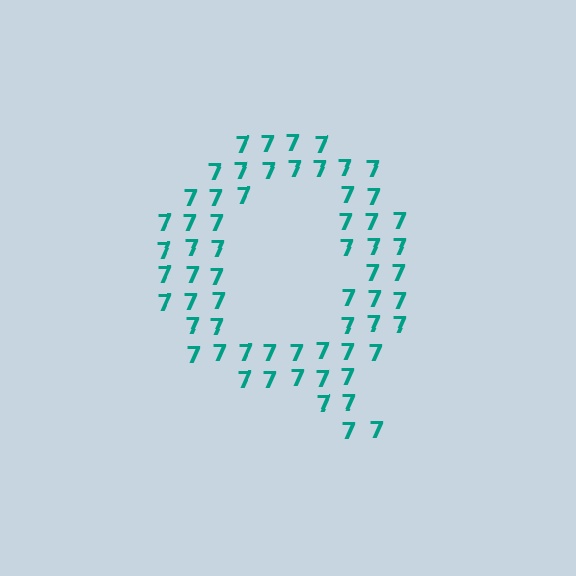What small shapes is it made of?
It is made of small digit 7's.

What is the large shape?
The large shape is the letter Q.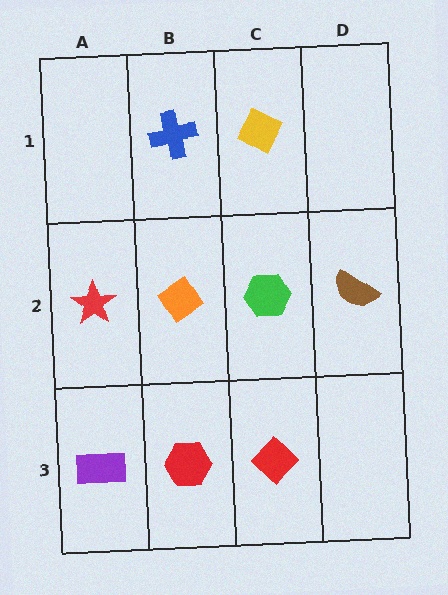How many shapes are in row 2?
4 shapes.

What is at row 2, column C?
A green hexagon.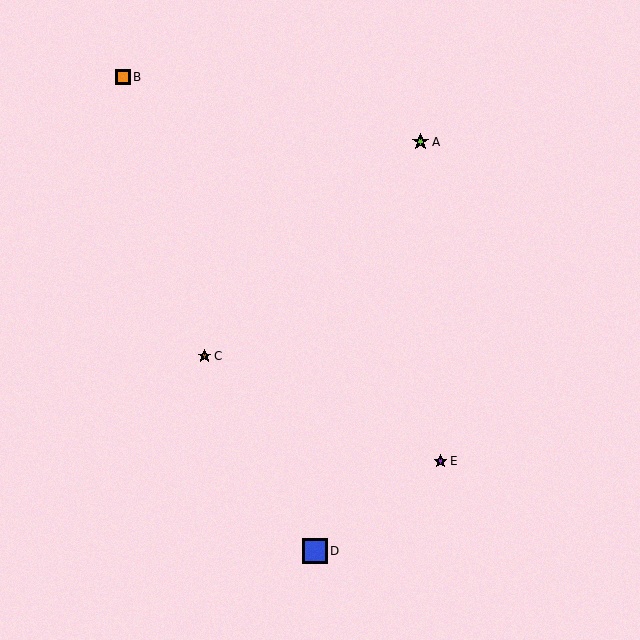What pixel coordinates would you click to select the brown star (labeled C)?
Click at (205, 356) to select the brown star C.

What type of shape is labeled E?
Shape E is a purple star.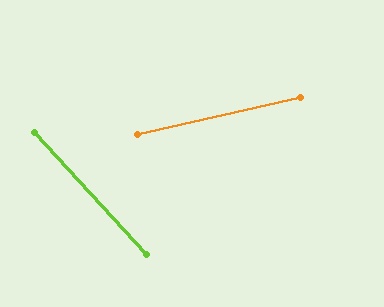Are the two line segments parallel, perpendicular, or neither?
Neither parallel nor perpendicular — they differ by about 60°.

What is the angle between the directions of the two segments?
Approximately 60 degrees.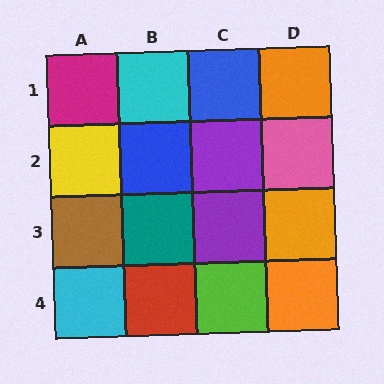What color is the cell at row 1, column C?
Blue.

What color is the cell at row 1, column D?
Orange.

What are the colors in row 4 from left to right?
Cyan, red, lime, orange.